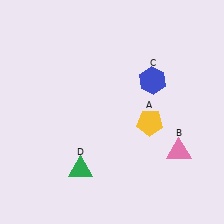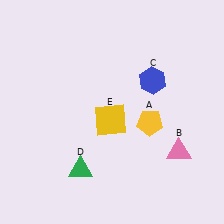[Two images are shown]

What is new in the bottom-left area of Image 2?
A yellow square (E) was added in the bottom-left area of Image 2.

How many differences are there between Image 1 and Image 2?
There is 1 difference between the two images.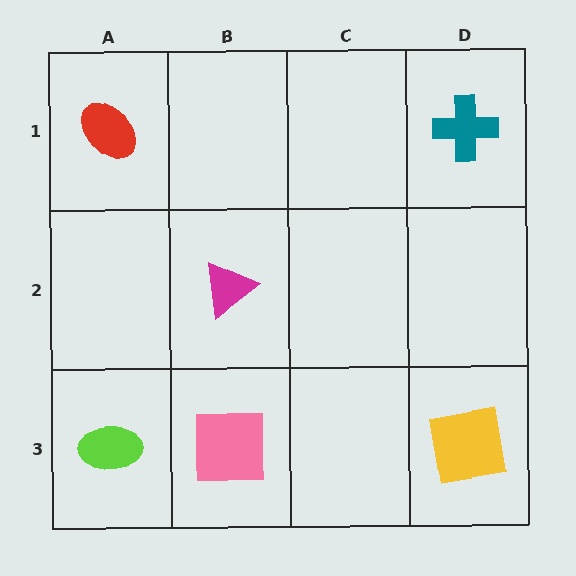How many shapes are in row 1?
2 shapes.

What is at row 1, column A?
A red ellipse.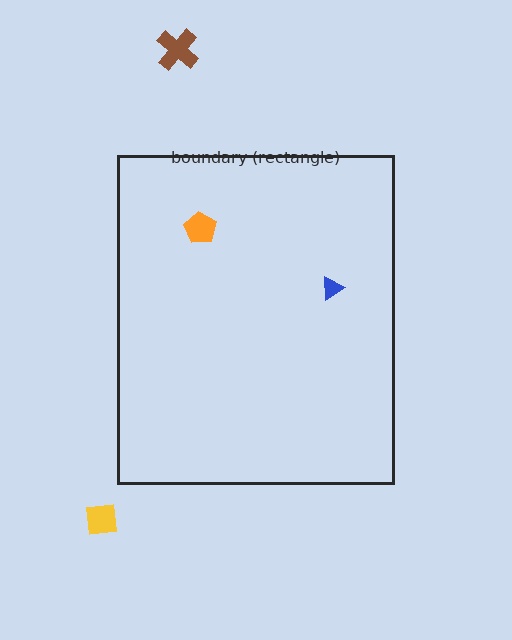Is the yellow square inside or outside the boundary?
Outside.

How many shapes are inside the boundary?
2 inside, 2 outside.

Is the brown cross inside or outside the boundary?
Outside.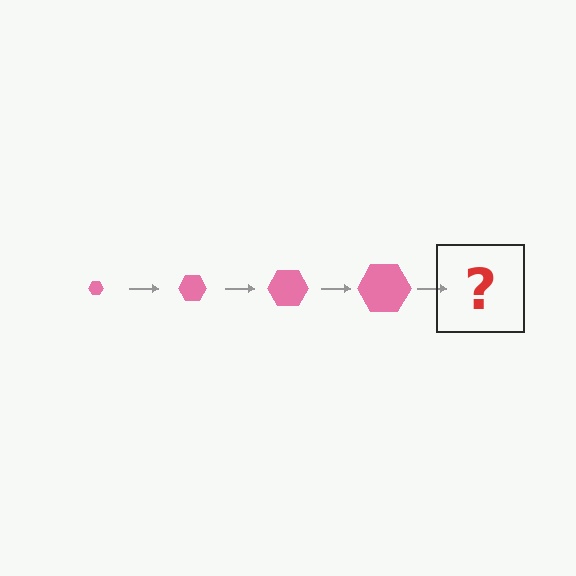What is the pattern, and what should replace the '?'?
The pattern is that the hexagon gets progressively larger each step. The '?' should be a pink hexagon, larger than the previous one.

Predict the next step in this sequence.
The next step is a pink hexagon, larger than the previous one.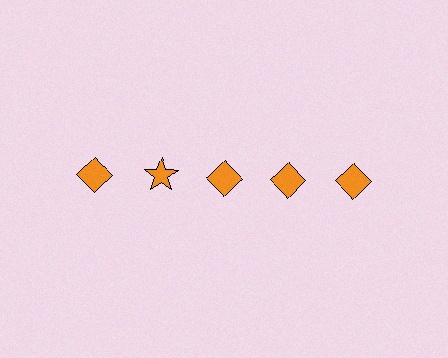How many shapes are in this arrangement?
There are 5 shapes arranged in a grid pattern.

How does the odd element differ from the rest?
It has a different shape: star instead of diamond.